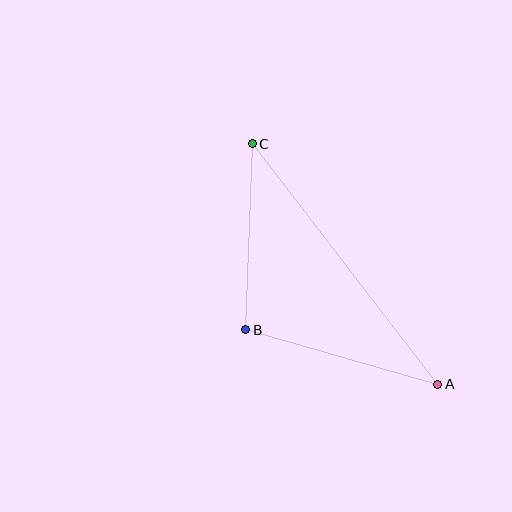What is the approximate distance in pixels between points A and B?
The distance between A and B is approximately 199 pixels.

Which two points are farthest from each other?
Points A and C are farthest from each other.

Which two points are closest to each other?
Points B and C are closest to each other.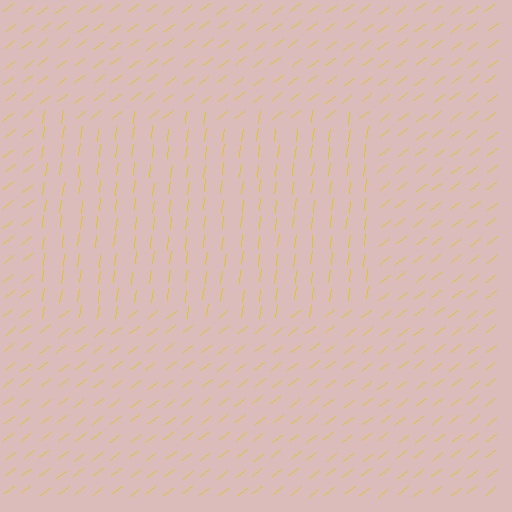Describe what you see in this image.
The image is filled with small yellow line segments. A rectangle region in the image has lines oriented differently from the surrounding lines, creating a visible texture boundary.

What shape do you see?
I see a rectangle.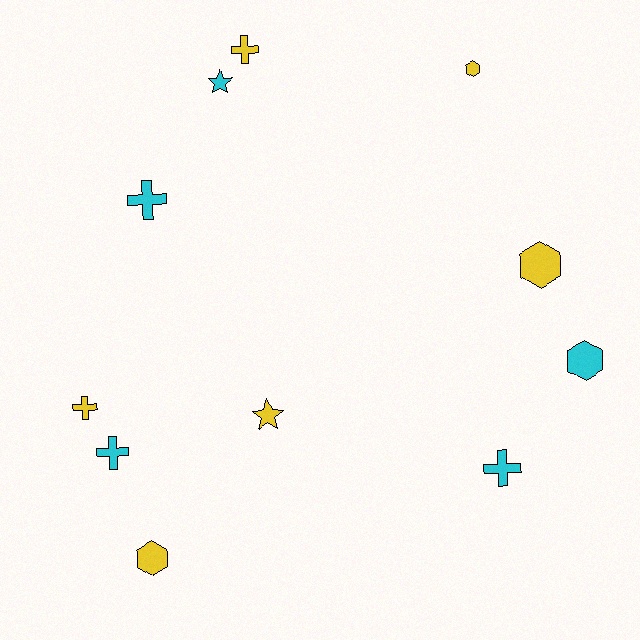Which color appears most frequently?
Yellow, with 6 objects.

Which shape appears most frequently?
Cross, with 5 objects.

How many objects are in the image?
There are 11 objects.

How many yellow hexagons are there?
There are 3 yellow hexagons.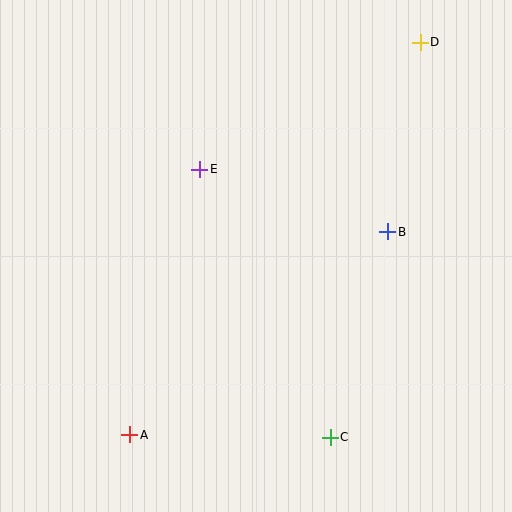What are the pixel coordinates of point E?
Point E is at (200, 169).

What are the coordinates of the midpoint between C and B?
The midpoint between C and B is at (359, 334).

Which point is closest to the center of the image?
Point E at (200, 169) is closest to the center.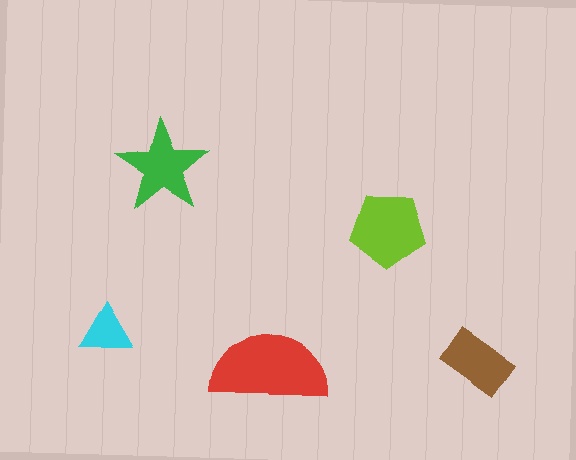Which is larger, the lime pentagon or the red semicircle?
The red semicircle.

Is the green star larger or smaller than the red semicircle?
Smaller.